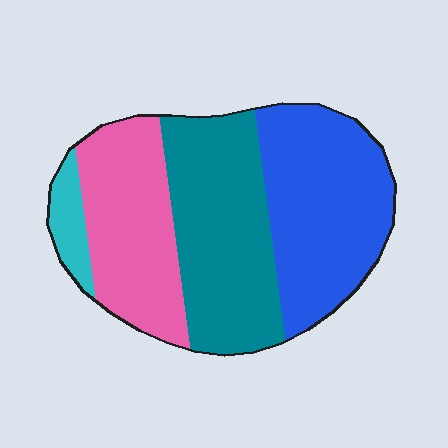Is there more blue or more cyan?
Blue.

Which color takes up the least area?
Cyan, at roughly 5%.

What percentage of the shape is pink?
Pink covers roughly 25% of the shape.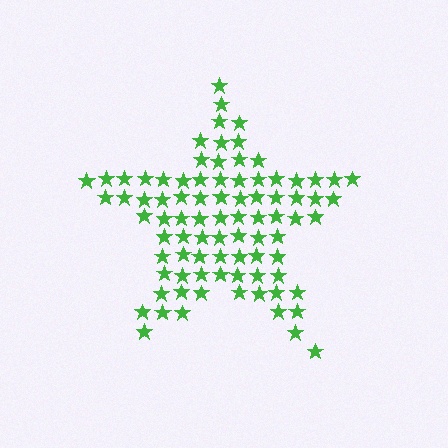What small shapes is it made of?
It is made of small stars.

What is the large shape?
The large shape is a star.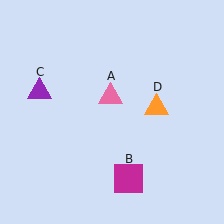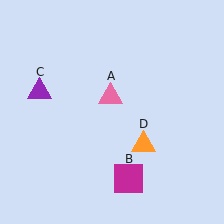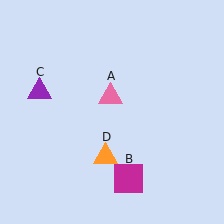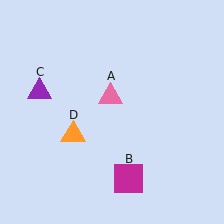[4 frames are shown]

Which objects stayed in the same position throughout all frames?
Pink triangle (object A) and magenta square (object B) and purple triangle (object C) remained stationary.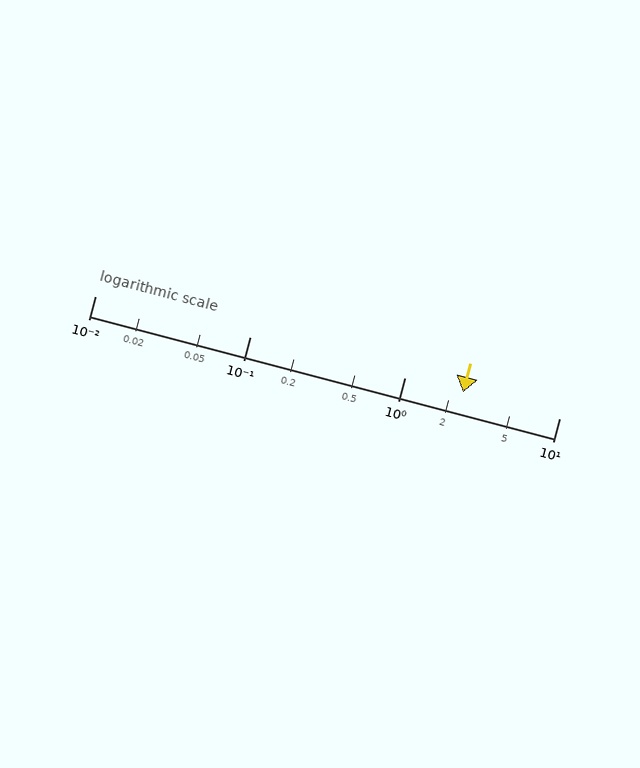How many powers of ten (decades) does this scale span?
The scale spans 3 decades, from 0.01 to 10.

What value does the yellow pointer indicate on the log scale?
The pointer indicates approximately 2.4.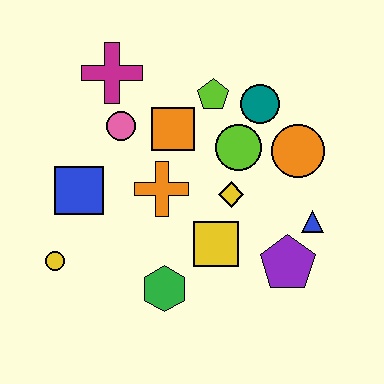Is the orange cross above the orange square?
No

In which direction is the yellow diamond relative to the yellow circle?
The yellow diamond is to the right of the yellow circle.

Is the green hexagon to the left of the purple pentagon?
Yes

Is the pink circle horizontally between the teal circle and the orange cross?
No